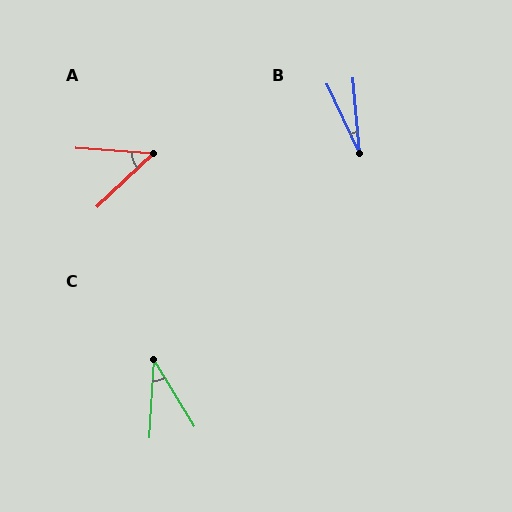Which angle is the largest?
A, at approximately 47 degrees.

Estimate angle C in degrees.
Approximately 34 degrees.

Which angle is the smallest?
B, at approximately 20 degrees.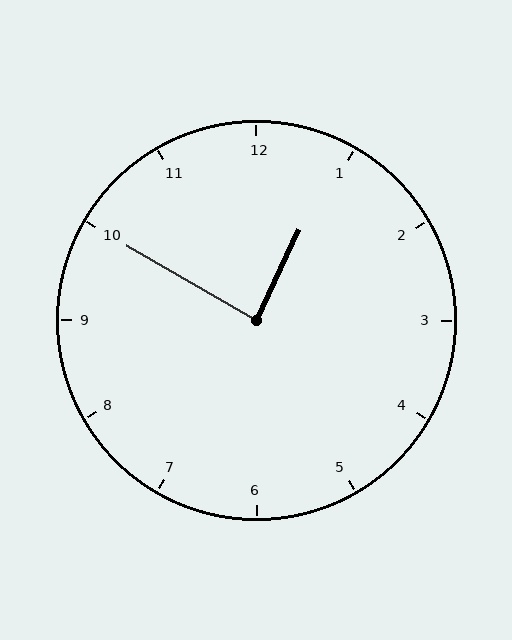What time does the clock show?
12:50.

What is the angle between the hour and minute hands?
Approximately 85 degrees.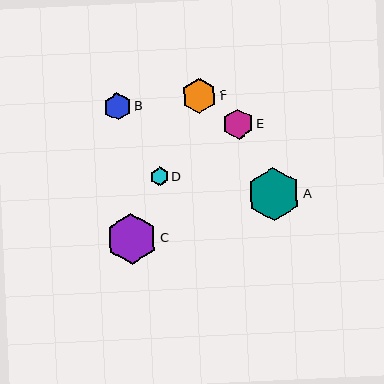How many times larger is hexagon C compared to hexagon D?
Hexagon C is approximately 2.8 times the size of hexagon D.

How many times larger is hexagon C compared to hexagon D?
Hexagon C is approximately 2.8 times the size of hexagon D.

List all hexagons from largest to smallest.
From largest to smallest: A, C, F, E, B, D.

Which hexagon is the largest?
Hexagon A is the largest with a size of approximately 53 pixels.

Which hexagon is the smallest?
Hexagon D is the smallest with a size of approximately 18 pixels.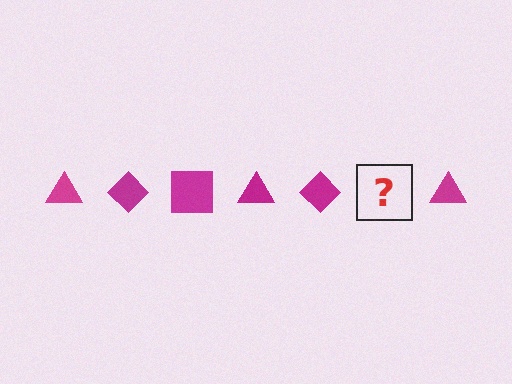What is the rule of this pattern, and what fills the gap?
The rule is that the pattern cycles through triangle, diamond, square shapes in magenta. The gap should be filled with a magenta square.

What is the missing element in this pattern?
The missing element is a magenta square.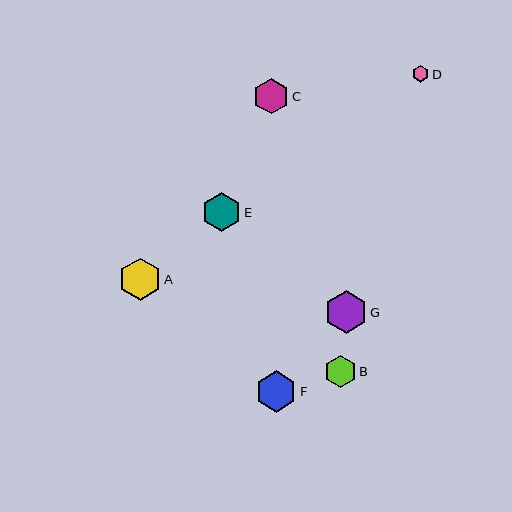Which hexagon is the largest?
Hexagon G is the largest with a size of approximately 43 pixels.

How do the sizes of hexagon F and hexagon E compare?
Hexagon F and hexagon E are approximately the same size.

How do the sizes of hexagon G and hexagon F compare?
Hexagon G and hexagon F are approximately the same size.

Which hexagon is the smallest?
Hexagon D is the smallest with a size of approximately 17 pixels.